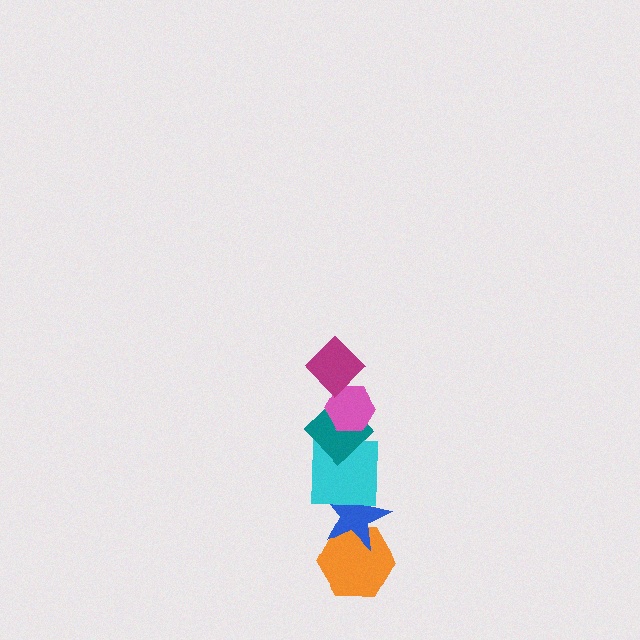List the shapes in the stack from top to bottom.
From top to bottom: the magenta diamond, the pink hexagon, the teal diamond, the cyan square, the blue star, the orange hexagon.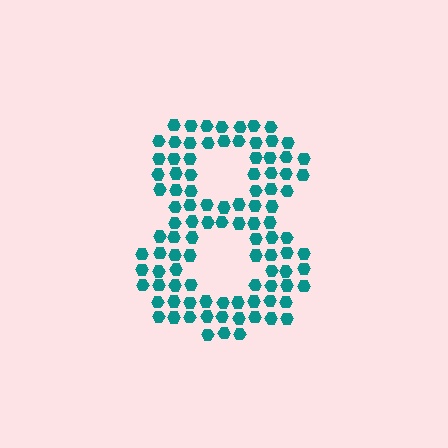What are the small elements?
The small elements are hexagons.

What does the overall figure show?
The overall figure shows the digit 8.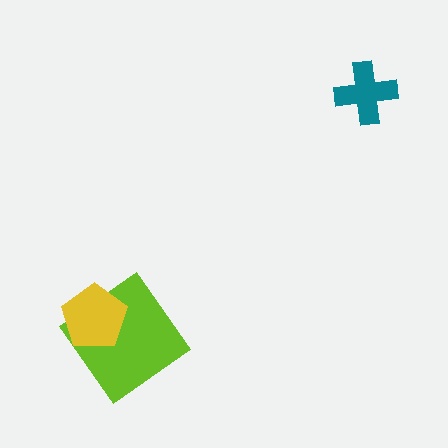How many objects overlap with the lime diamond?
1 object overlaps with the lime diamond.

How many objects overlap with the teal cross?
0 objects overlap with the teal cross.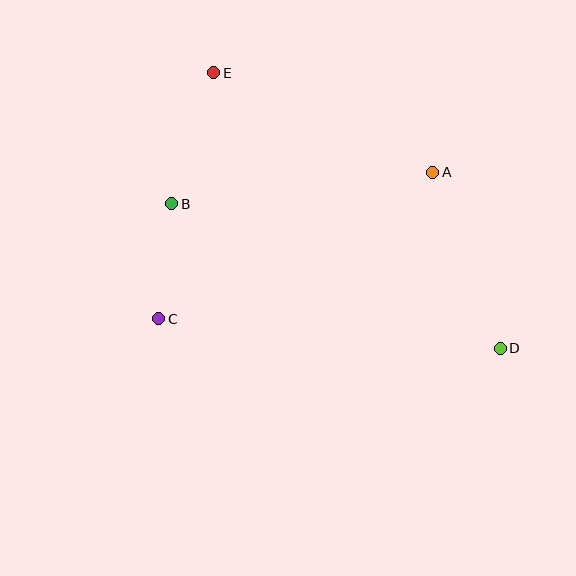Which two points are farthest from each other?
Points D and E are farthest from each other.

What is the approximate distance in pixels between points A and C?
The distance between A and C is approximately 311 pixels.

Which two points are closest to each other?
Points B and C are closest to each other.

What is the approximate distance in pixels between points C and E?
The distance between C and E is approximately 252 pixels.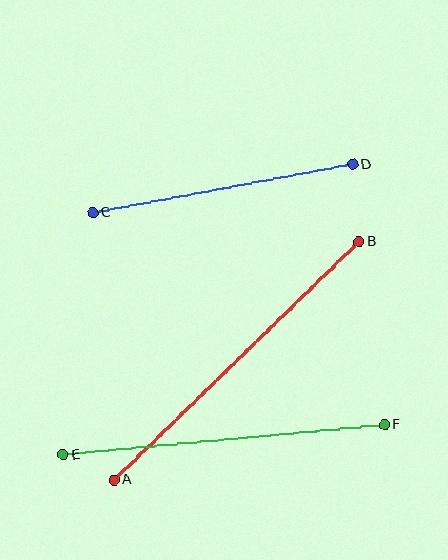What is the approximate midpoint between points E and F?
The midpoint is at approximately (224, 440) pixels.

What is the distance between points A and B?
The distance is approximately 342 pixels.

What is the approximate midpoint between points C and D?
The midpoint is at approximately (223, 189) pixels.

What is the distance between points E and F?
The distance is approximately 323 pixels.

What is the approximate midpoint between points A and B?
The midpoint is at approximately (236, 361) pixels.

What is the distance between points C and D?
The distance is approximately 264 pixels.